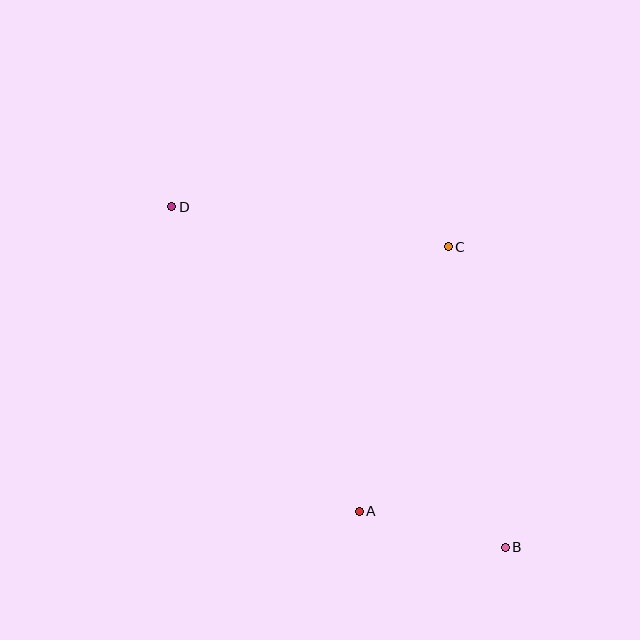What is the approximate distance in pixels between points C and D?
The distance between C and D is approximately 280 pixels.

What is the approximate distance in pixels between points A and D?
The distance between A and D is approximately 358 pixels.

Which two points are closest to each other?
Points A and B are closest to each other.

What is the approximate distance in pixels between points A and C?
The distance between A and C is approximately 279 pixels.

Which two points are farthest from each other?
Points B and D are farthest from each other.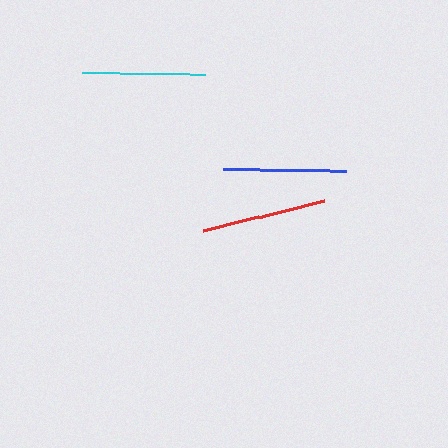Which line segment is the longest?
The red line is the longest at approximately 125 pixels.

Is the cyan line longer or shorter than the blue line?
The blue line is longer than the cyan line.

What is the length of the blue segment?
The blue segment is approximately 124 pixels long.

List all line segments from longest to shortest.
From longest to shortest: red, blue, cyan.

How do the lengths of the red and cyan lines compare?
The red and cyan lines are approximately the same length.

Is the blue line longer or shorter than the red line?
The red line is longer than the blue line.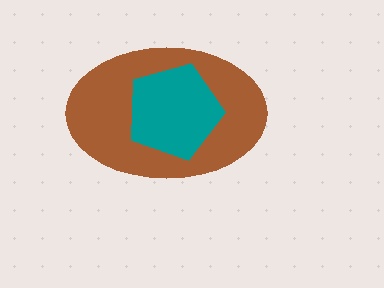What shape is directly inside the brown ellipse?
The teal pentagon.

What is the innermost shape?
The teal pentagon.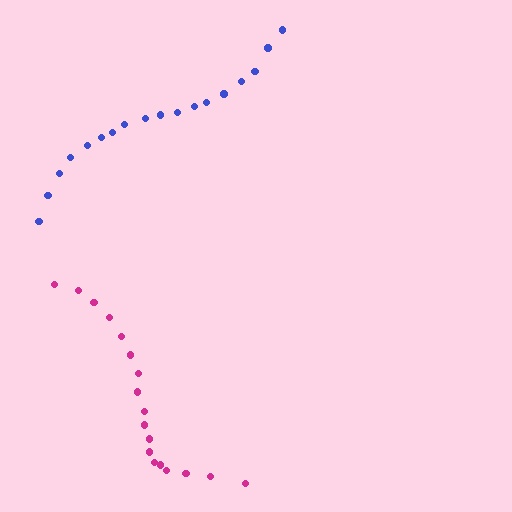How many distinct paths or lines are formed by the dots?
There are 2 distinct paths.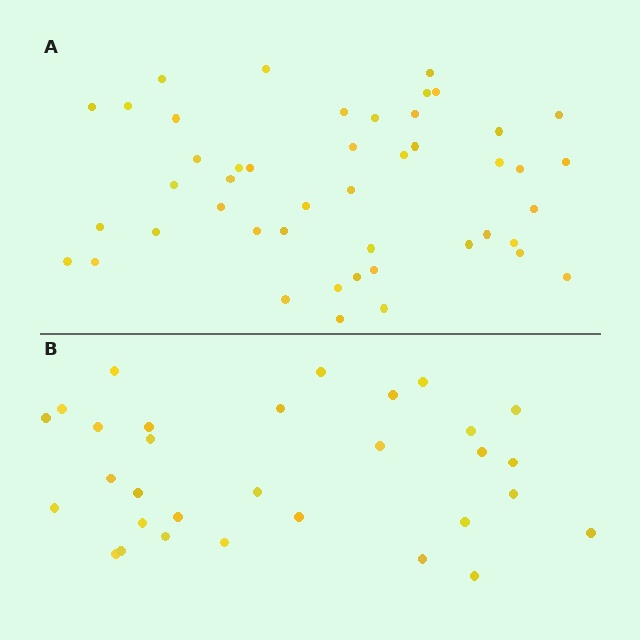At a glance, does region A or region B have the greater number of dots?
Region A (the top region) has more dots.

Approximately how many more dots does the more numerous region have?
Region A has approximately 15 more dots than region B.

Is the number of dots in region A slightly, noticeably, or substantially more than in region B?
Region A has substantially more. The ratio is roughly 1.5 to 1.